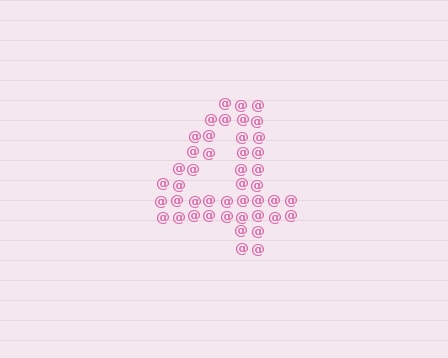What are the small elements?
The small elements are at signs.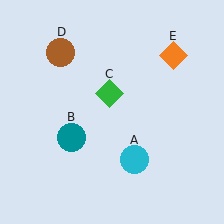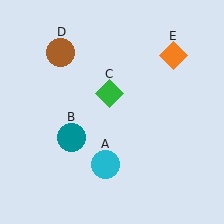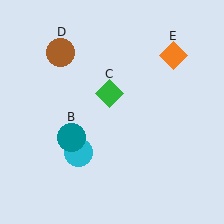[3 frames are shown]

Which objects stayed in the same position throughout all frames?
Teal circle (object B) and green diamond (object C) and brown circle (object D) and orange diamond (object E) remained stationary.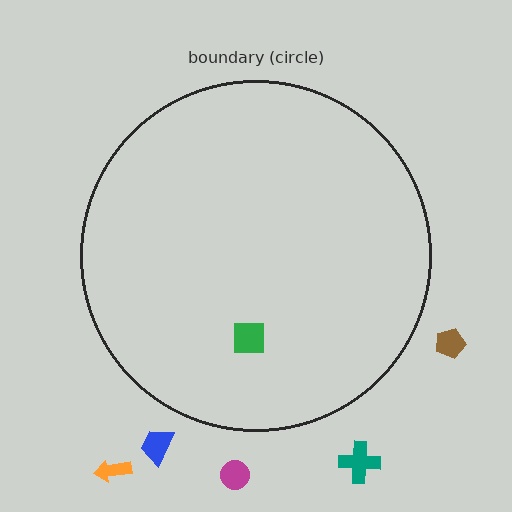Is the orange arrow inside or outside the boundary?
Outside.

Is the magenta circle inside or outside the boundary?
Outside.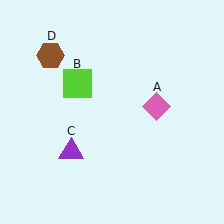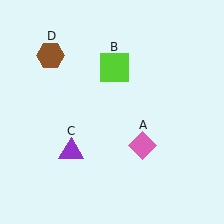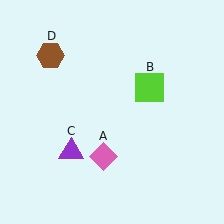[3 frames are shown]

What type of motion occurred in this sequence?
The pink diamond (object A), lime square (object B) rotated clockwise around the center of the scene.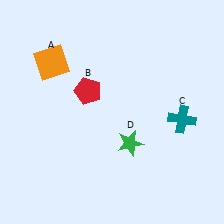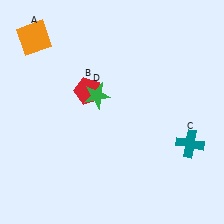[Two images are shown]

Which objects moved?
The objects that moved are: the orange square (A), the teal cross (C), the green star (D).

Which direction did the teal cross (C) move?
The teal cross (C) moved down.